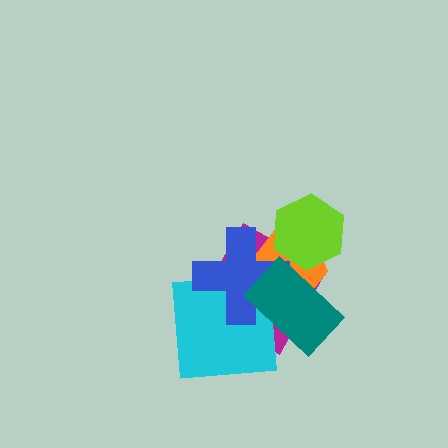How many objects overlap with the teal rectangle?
4 objects overlap with the teal rectangle.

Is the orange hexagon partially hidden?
Yes, it is partially covered by another shape.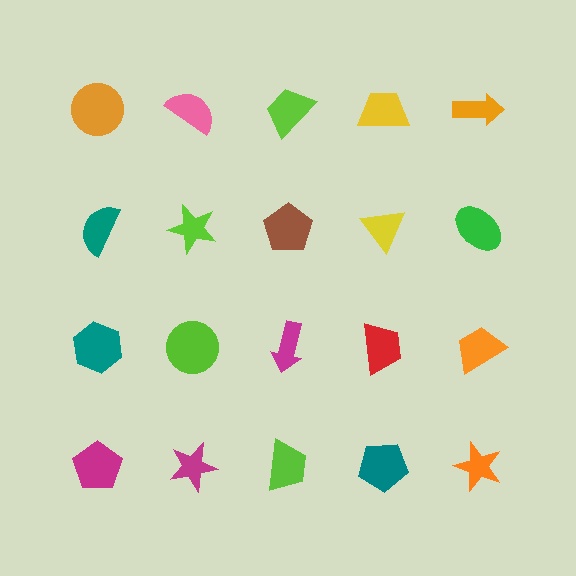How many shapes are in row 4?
5 shapes.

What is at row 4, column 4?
A teal pentagon.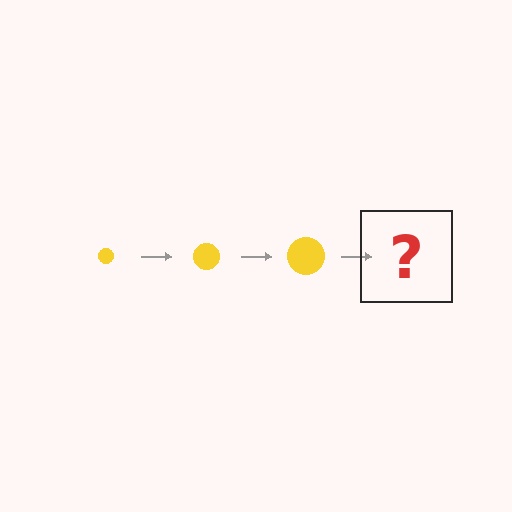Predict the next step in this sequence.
The next step is a yellow circle, larger than the previous one.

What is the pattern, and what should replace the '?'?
The pattern is that the circle gets progressively larger each step. The '?' should be a yellow circle, larger than the previous one.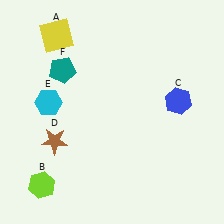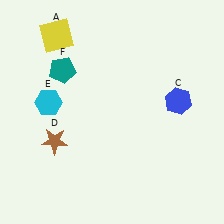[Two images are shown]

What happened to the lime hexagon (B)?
The lime hexagon (B) was removed in Image 2. It was in the bottom-left area of Image 1.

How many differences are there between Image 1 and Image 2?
There is 1 difference between the two images.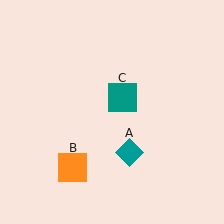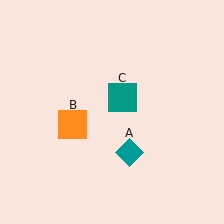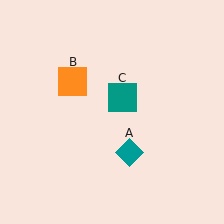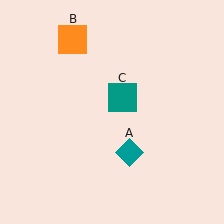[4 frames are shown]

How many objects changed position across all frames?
1 object changed position: orange square (object B).